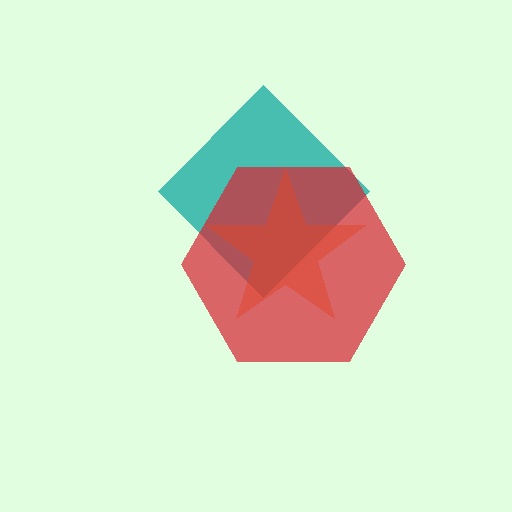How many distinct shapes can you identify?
There are 3 distinct shapes: a teal diamond, an orange star, a red hexagon.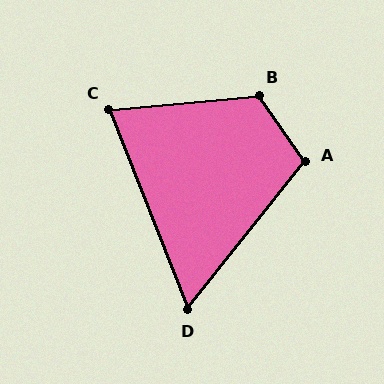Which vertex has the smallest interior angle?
D, at approximately 60 degrees.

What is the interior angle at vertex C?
Approximately 73 degrees (acute).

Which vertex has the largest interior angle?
B, at approximately 120 degrees.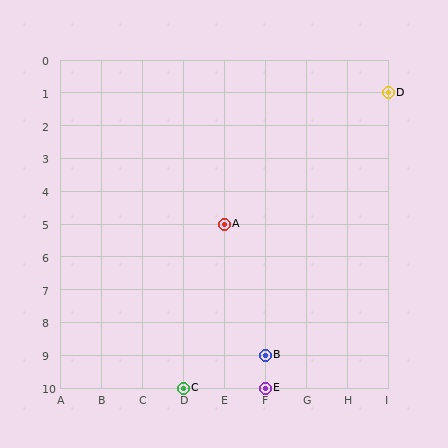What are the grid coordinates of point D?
Point D is at grid coordinates (I, 1).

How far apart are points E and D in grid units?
Points E and D are 3 columns and 9 rows apart (about 9.5 grid units diagonally).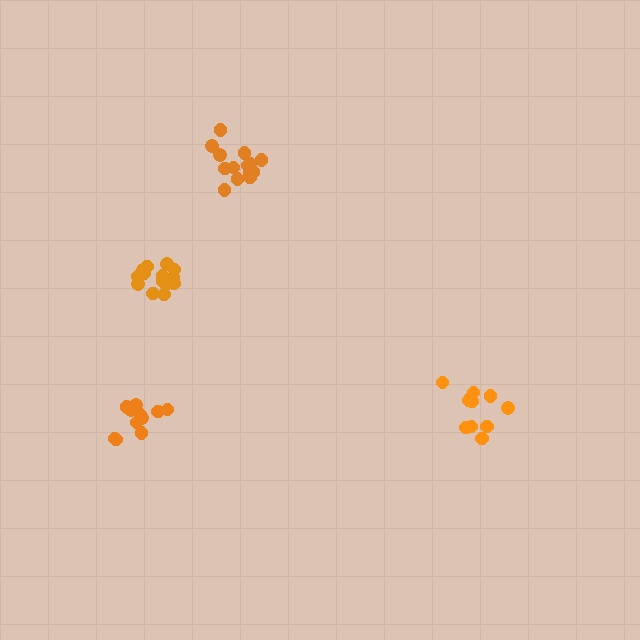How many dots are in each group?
Group 1: 11 dots, Group 2: 11 dots, Group 3: 16 dots, Group 4: 14 dots (52 total).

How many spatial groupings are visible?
There are 4 spatial groupings.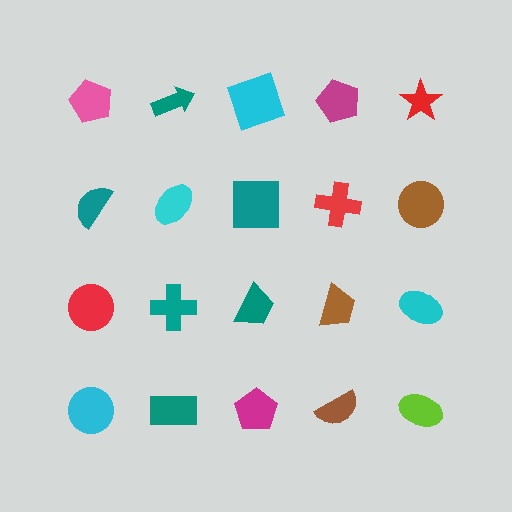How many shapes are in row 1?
5 shapes.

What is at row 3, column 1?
A red circle.